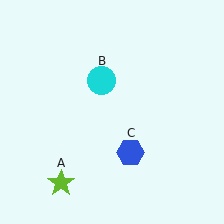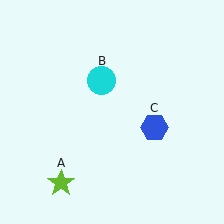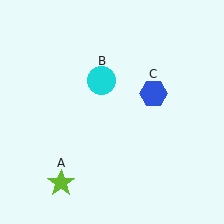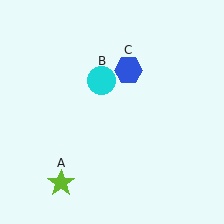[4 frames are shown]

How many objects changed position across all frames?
1 object changed position: blue hexagon (object C).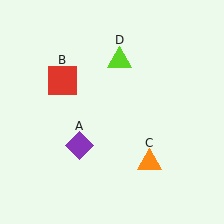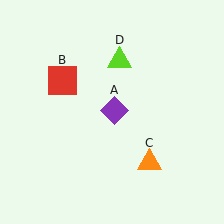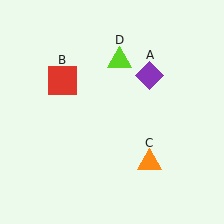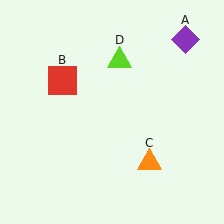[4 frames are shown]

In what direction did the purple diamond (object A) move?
The purple diamond (object A) moved up and to the right.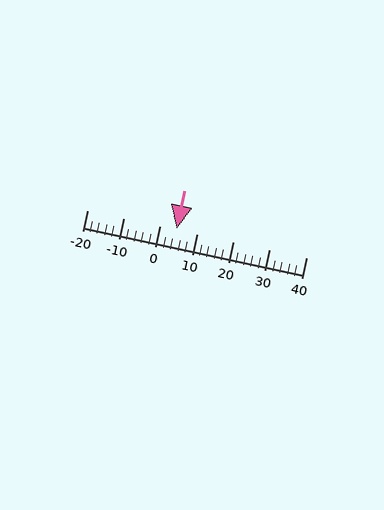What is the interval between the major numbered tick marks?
The major tick marks are spaced 10 units apart.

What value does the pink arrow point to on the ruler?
The pink arrow points to approximately 4.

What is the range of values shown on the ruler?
The ruler shows values from -20 to 40.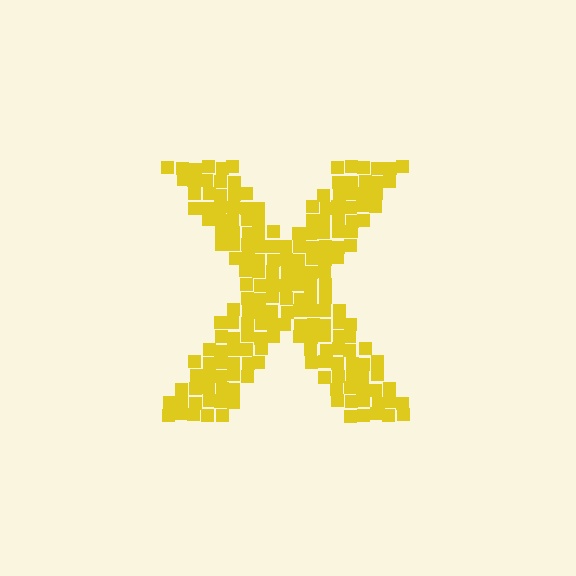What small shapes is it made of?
It is made of small squares.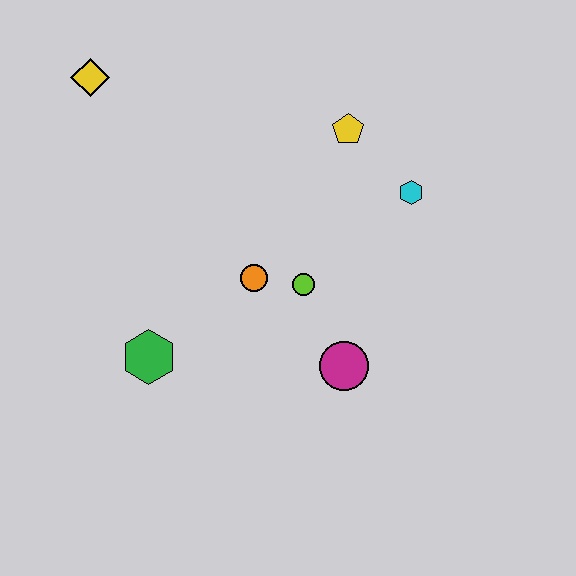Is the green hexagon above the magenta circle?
Yes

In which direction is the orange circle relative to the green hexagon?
The orange circle is to the right of the green hexagon.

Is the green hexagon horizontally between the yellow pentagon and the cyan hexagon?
No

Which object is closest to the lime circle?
The orange circle is closest to the lime circle.